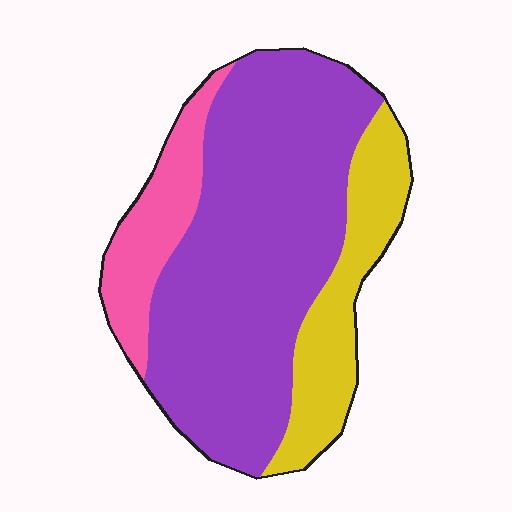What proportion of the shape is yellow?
Yellow takes up about one fifth (1/5) of the shape.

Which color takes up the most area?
Purple, at roughly 65%.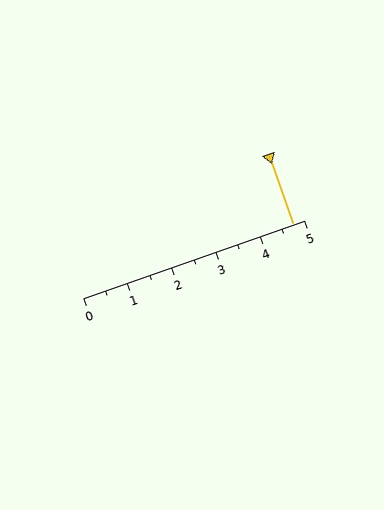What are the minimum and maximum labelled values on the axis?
The axis runs from 0 to 5.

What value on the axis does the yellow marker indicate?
The marker indicates approximately 4.8.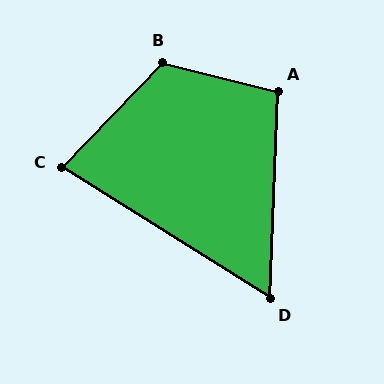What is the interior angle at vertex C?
Approximately 78 degrees (acute).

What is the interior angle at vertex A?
Approximately 102 degrees (obtuse).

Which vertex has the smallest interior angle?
D, at approximately 60 degrees.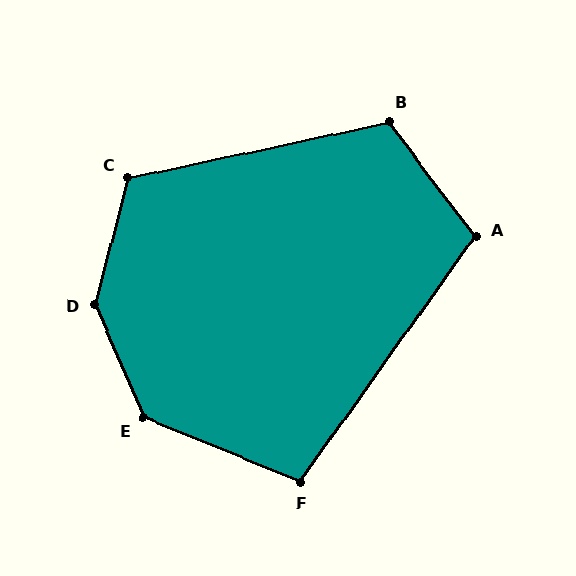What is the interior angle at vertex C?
Approximately 117 degrees (obtuse).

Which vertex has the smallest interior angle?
F, at approximately 103 degrees.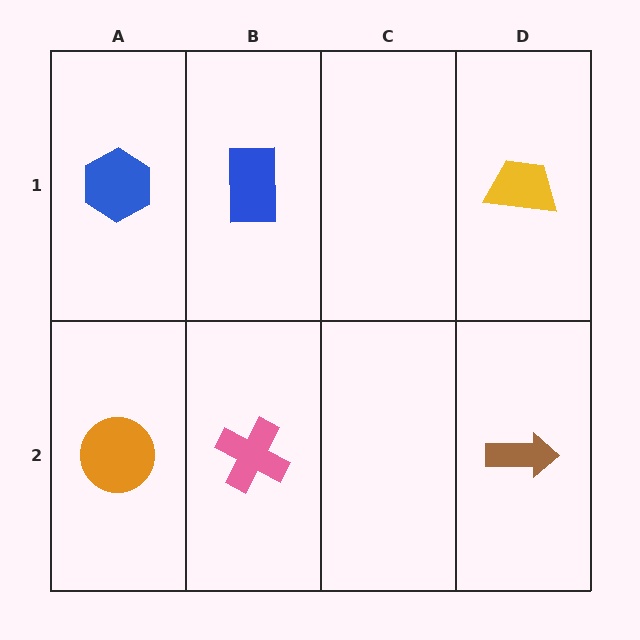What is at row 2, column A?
An orange circle.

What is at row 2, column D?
A brown arrow.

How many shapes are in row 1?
3 shapes.